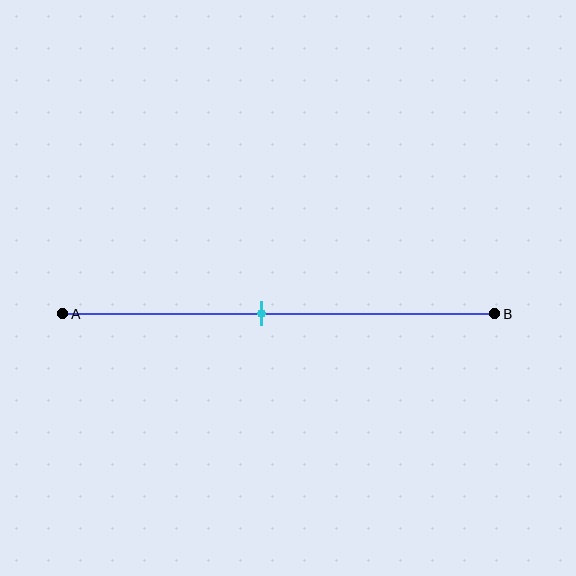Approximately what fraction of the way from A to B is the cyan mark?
The cyan mark is approximately 45% of the way from A to B.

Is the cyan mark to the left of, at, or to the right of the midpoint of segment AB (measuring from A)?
The cyan mark is to the left of the midpoint of segment AB.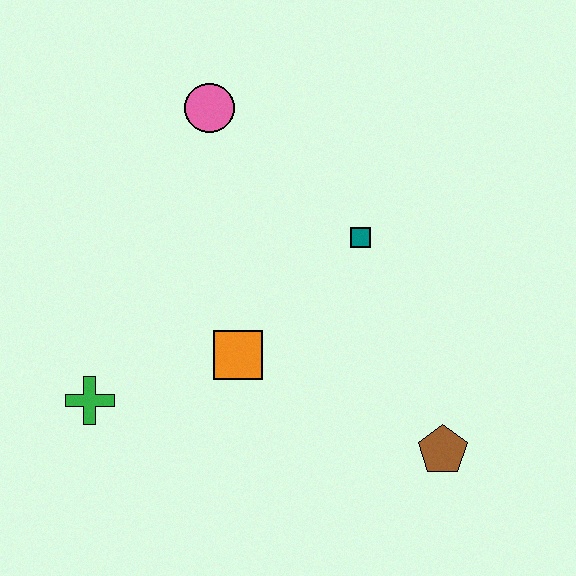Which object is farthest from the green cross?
The brown pentagon is farthest from the green cross.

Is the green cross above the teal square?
No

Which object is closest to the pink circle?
The teal square is closest to the pink circle.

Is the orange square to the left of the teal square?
Yes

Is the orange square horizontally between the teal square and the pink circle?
Yes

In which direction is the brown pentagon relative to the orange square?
The brown pentagon is to the right of the orange square.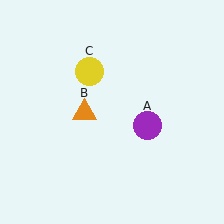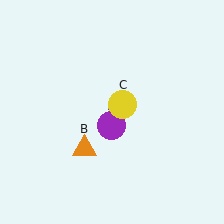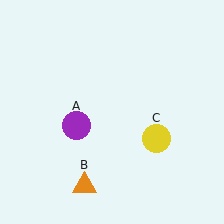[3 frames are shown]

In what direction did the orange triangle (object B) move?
The orange triangle (object B) moved down.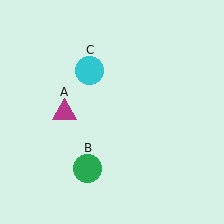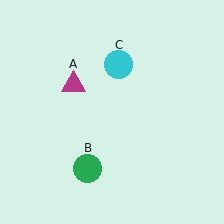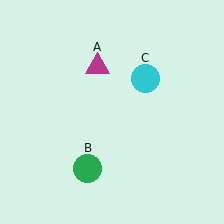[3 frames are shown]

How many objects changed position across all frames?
2 objects changed position: magenta triangle (object A), cyan circle (object C).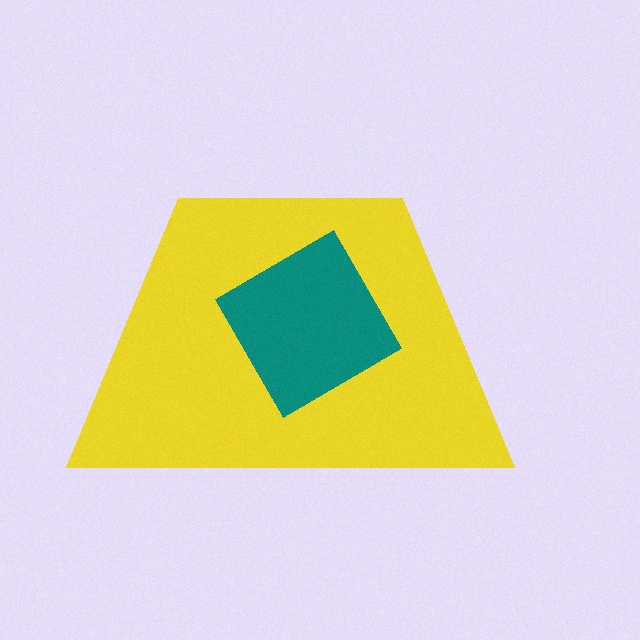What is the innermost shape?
The teal diamond.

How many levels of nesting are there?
2.